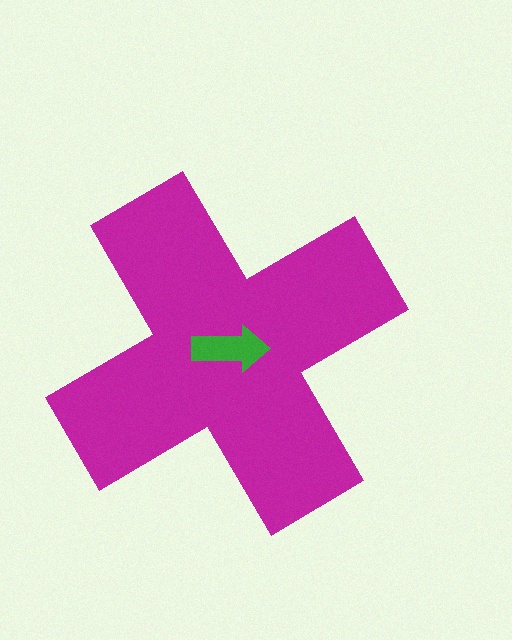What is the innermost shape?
The green arrow.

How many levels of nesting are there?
2.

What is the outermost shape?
The magenta cross.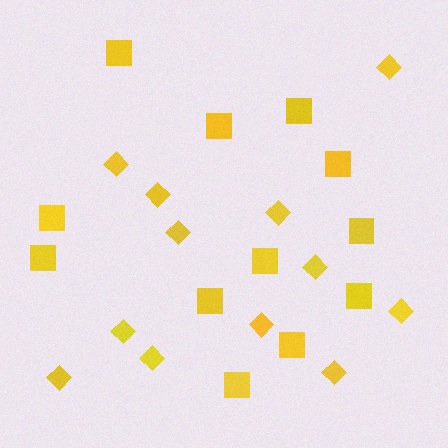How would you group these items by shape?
There are 2 groups: one group of squares (12) and one group of diamonds (12).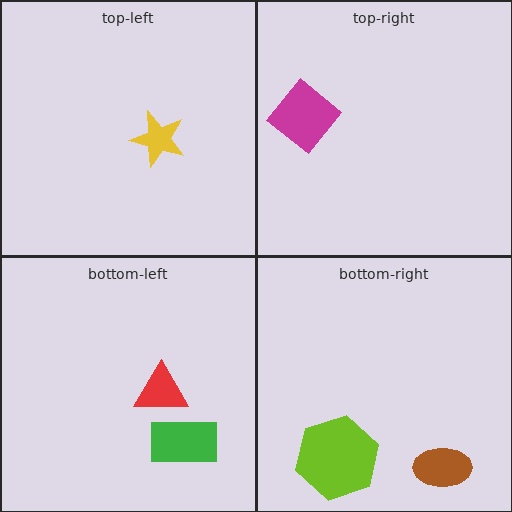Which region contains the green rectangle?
The bottom-left region.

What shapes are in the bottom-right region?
The lime hexagon, the brown ellipse.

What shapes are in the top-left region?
The yellow star.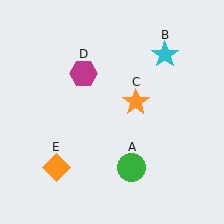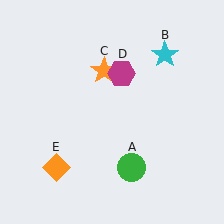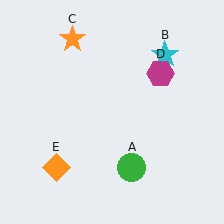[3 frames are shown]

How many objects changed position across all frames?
2 objects changed position: orange star (object C), magenta hexagon (object D).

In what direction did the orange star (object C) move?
The orange star (object C) moved up and to the left.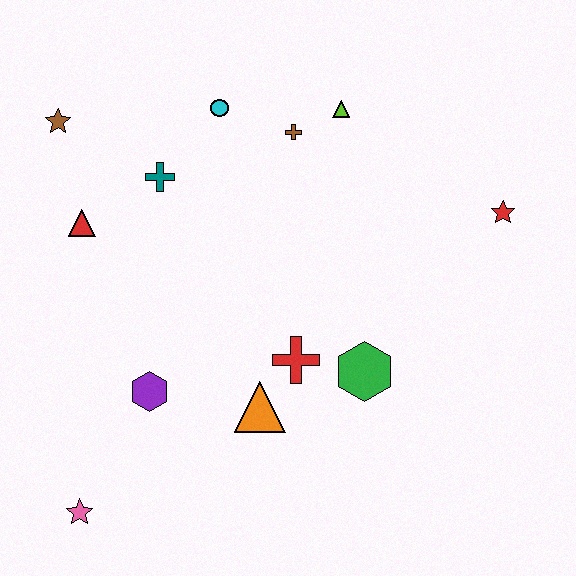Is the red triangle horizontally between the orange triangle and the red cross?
No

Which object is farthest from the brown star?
The red star is farthest from the brown star.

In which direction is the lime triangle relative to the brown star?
The lime triangle is to the right of the brown star.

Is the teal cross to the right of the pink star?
Yes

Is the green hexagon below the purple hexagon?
No